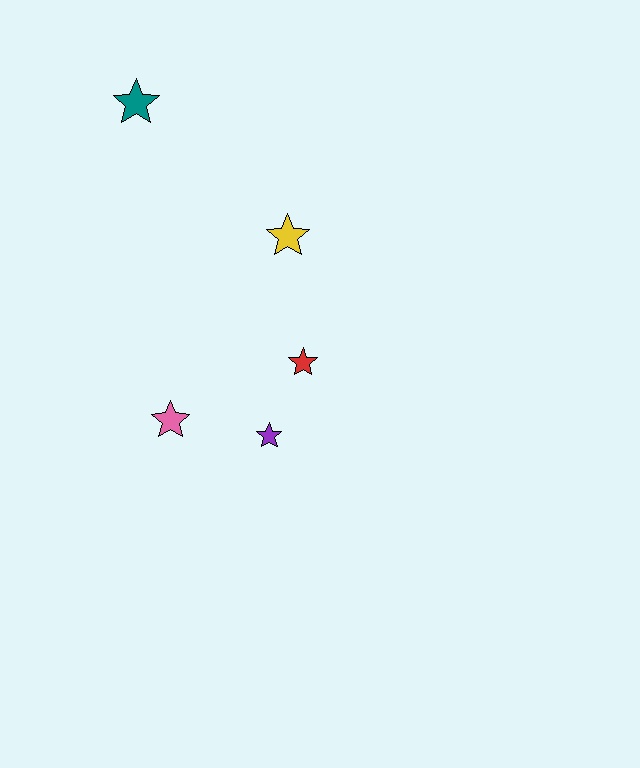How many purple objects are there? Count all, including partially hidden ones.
There is 1 purple object.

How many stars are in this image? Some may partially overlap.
There are 5 stars.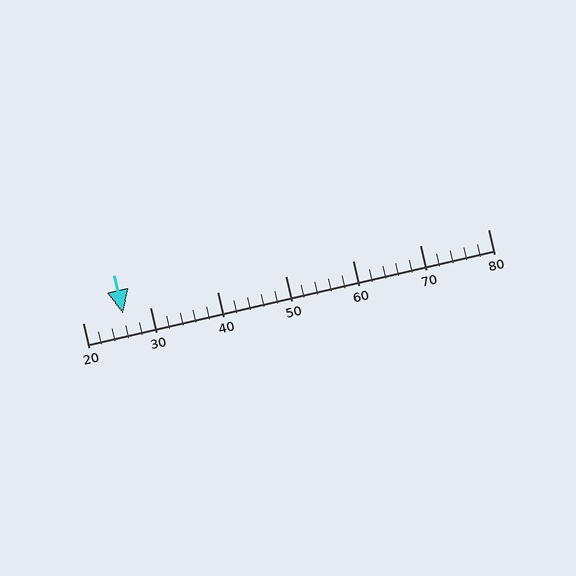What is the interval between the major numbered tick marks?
The major tick marks are spaced 10 units apart.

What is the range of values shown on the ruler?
The ruler shows values from 20 to 80.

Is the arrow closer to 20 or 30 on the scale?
The arrow is closer to 30.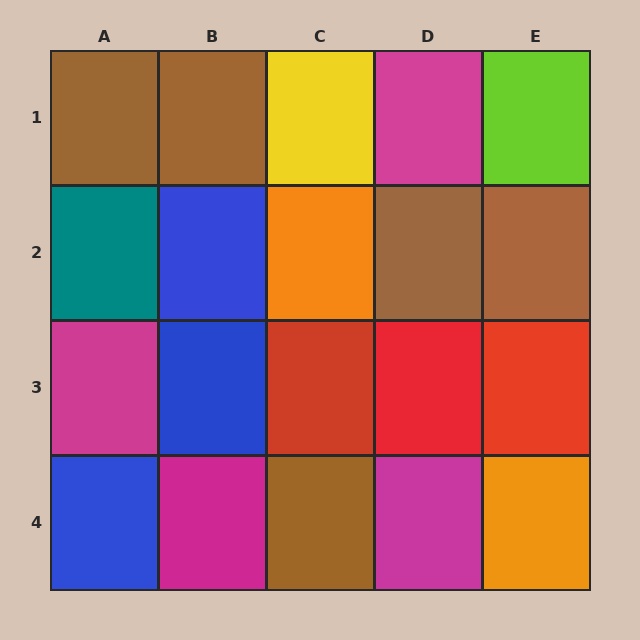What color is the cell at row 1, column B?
Brown.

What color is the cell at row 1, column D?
Magenta.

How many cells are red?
3 cells are red.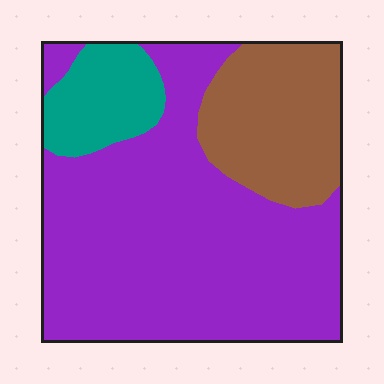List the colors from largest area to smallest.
From largest to smallest: purple, brown, teal.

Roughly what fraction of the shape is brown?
Brown covers roughly 20% of the shape.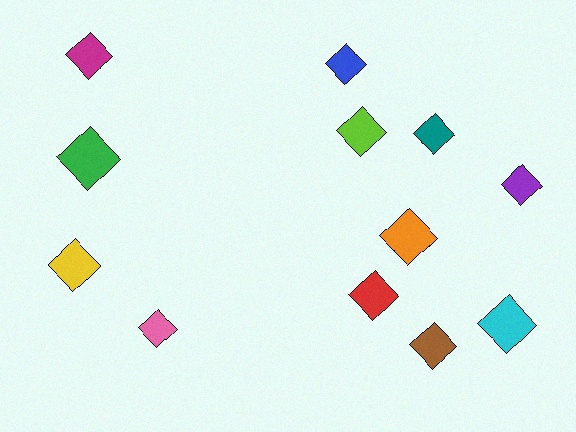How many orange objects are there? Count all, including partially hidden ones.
There is 1 orange object.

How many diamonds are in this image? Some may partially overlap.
There are 12 diamonds.